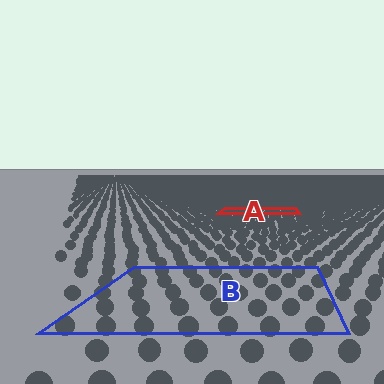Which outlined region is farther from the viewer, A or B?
Region A is farther from the viewer — the texture elements inside it appear smaller and more densely packed.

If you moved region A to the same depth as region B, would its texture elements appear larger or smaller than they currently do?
They would appear larger. At a closer depth, the same texture elements are projected at a bigger on-screen size.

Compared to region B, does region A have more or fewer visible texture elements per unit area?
Region A has more texture elements per unit area — they are packed more densely because it is farther away.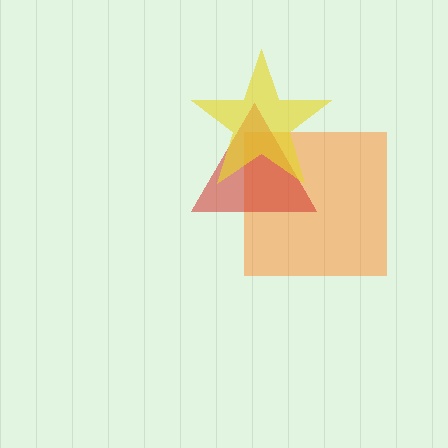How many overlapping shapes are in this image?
There are 3 overlapping shapes in the image.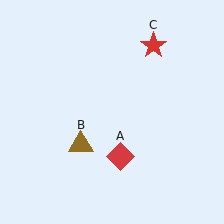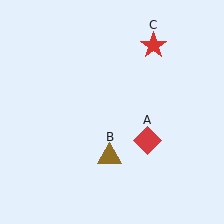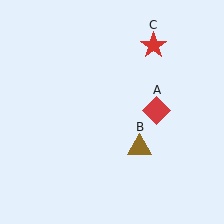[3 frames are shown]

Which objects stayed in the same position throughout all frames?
Red star (object C) remained stationary.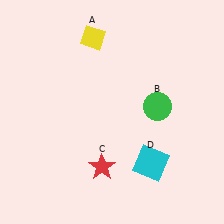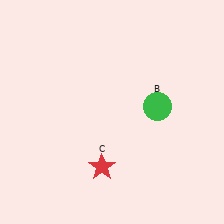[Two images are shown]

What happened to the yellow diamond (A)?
The yellow diamond (A) was removed in Image 2. It was in the top-left area of Image 1.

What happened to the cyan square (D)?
The cyan square (D) was removed in Image 2. It was in the bottom-right area of Image 1.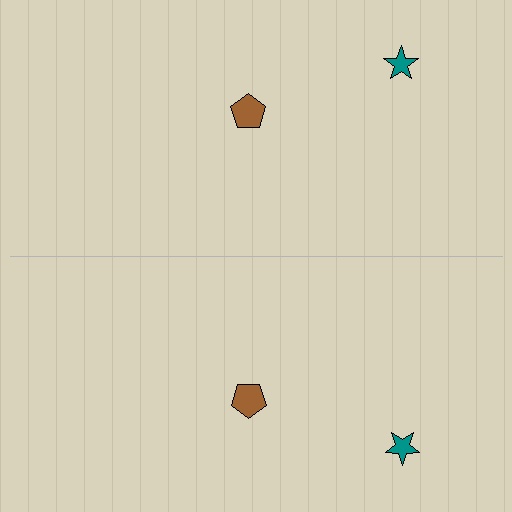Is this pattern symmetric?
Yes, this pattern has bilateral (reflection) symmetry.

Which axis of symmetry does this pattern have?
The pattern has a horizontal axis of symmetry running through the center of the image.